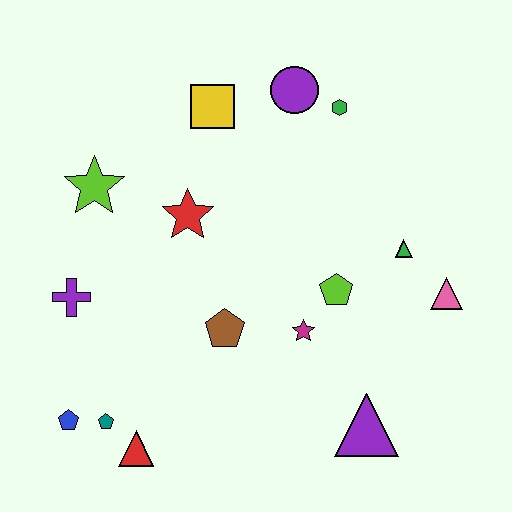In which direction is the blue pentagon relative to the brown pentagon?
The blue pentagon is to the left of the brown pentagon.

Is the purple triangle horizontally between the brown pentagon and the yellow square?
No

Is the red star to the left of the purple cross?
No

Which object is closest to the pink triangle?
The green triangle is closest to the pink triangle.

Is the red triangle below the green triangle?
Yes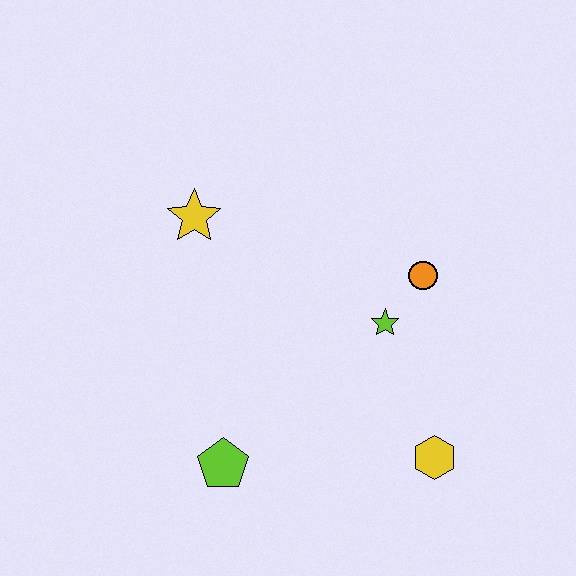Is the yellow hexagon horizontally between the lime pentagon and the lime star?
No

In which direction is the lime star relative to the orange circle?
The lime star is below the orange circle.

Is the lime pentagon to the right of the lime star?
No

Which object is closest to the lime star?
The orange circle is closest to the lime star.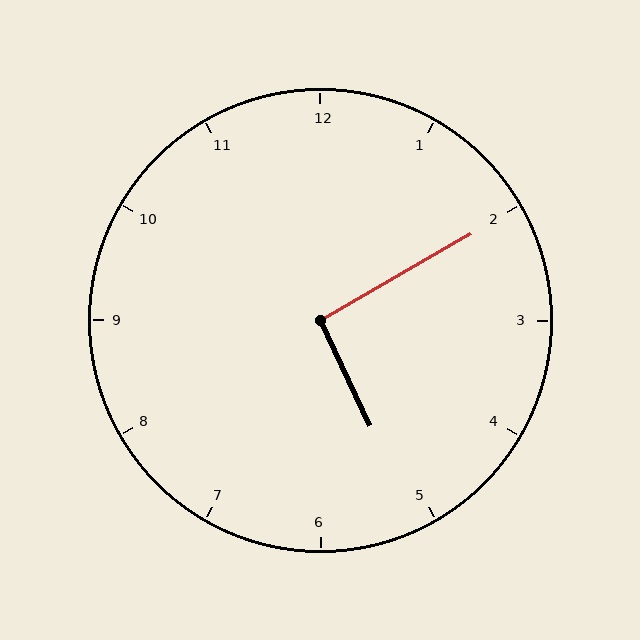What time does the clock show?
5:10.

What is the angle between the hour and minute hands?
Approximately 95 degrees.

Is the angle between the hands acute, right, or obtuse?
It is right.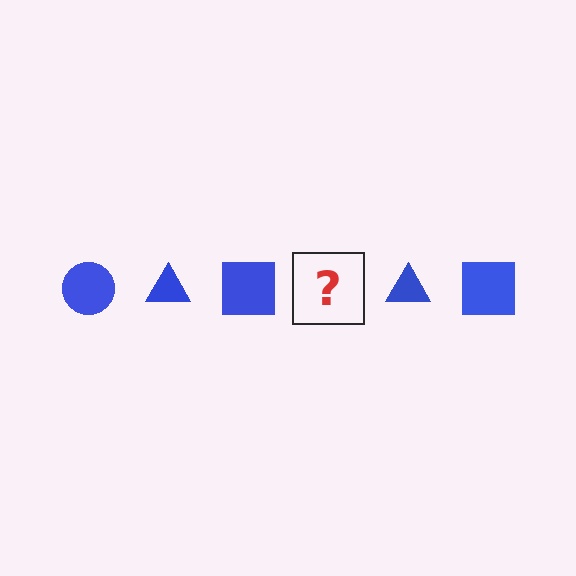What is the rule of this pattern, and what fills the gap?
The rule is that the pattern cycles through circle, triangle, square shapes in blue. The gap should be filled with a blue circle.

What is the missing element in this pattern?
The missing element is a blue circle.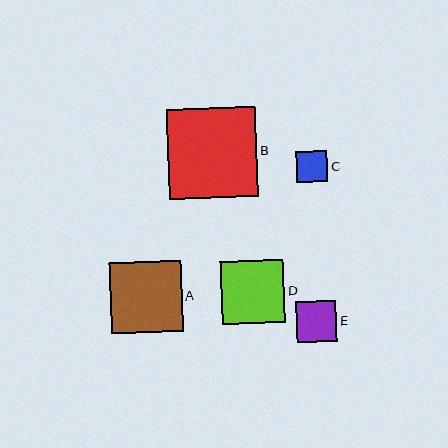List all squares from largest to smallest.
From largest to smallest: B, A, D, E, C.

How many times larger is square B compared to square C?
Square B is approximately 2.9 times the size of square C.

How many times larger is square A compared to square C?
Square A is approximately 2.3 times the size of square C.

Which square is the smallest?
Square C is the smallest with a size of approximately 31 pixels.